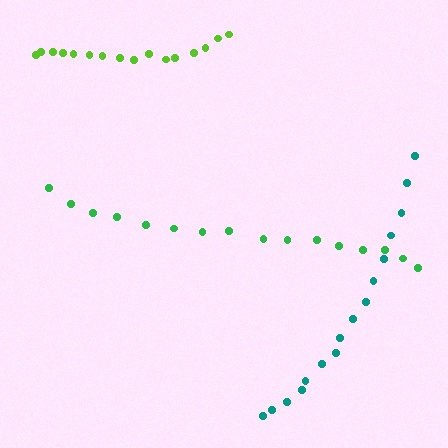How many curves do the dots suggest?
There are 3 distinct paths.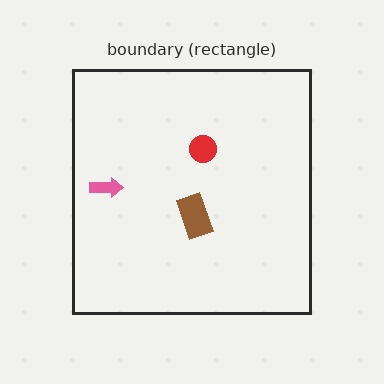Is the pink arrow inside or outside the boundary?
Inside.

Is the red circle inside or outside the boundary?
Inside.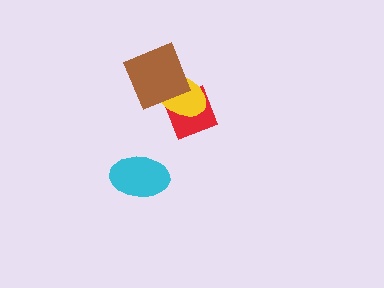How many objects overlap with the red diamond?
2 objects overlap with the red diamond.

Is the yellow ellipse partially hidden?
Yes, it is partially covered by another shape.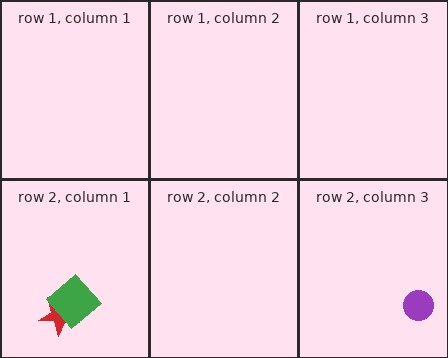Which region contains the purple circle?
The row 2, column 3 region.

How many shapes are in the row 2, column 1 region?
2.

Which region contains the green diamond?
The row 2, column 1 region.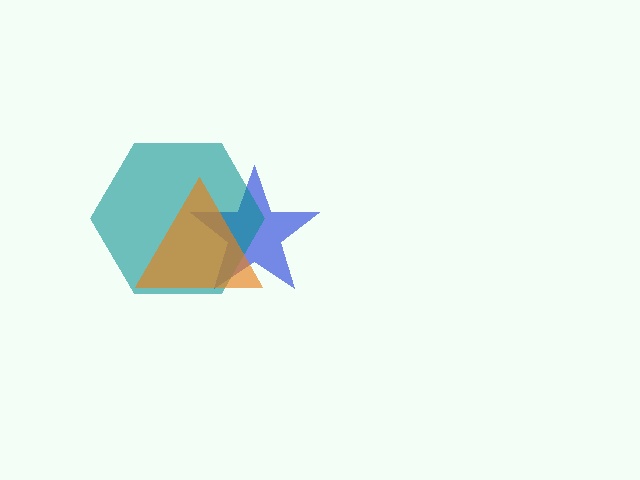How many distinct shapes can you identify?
There are 3 distinct shapes: a blue star, a teal hexagon, an orange triangle.